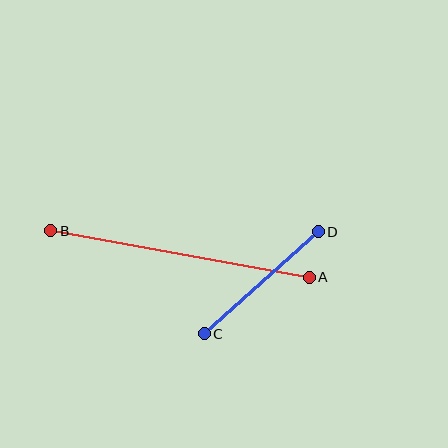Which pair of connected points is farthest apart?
Points A and B are farthest apart.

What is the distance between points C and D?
The distance is approximately 153 pixels.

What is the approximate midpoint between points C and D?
The midpoint is at approximately (261, 283) pixels.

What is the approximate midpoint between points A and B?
The midpoint is at approximately (180, 254) pixels.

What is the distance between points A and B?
The distance is approximately 263 pixels.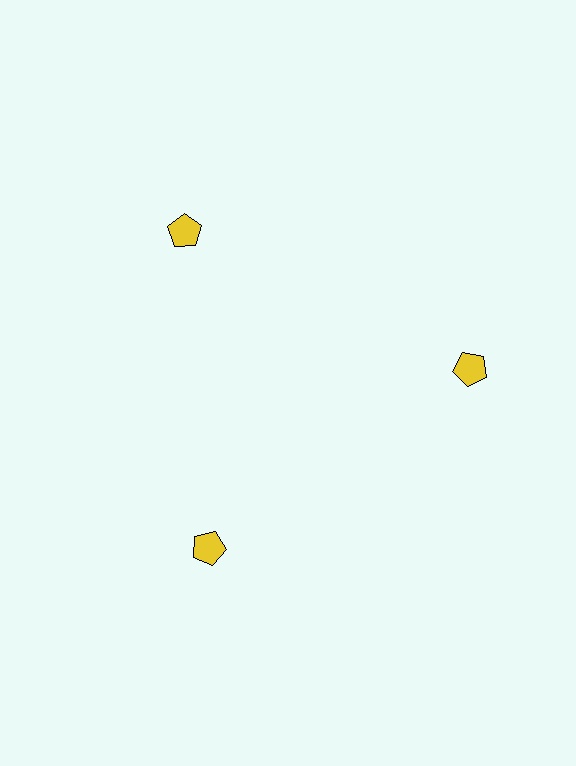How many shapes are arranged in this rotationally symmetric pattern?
There are 3 shapes, arranged in 3 groups of 1.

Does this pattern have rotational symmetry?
Yes, this pattern has 3-fold rotational symmetry. It looks the same after rotating 120 degrees around the center.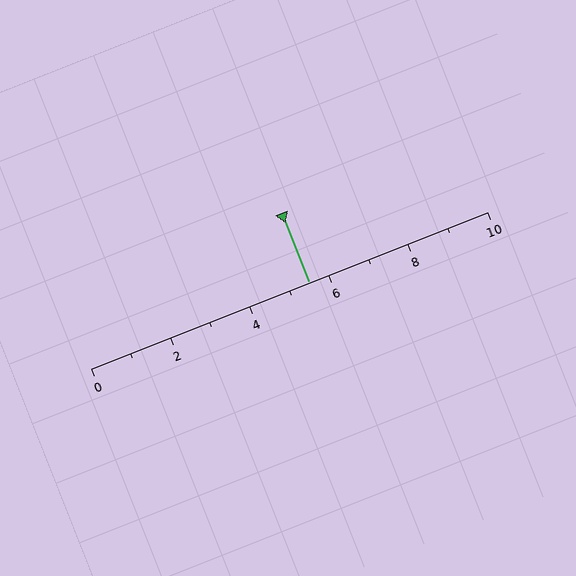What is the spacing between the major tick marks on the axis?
The major ticks are spaced 2 apart.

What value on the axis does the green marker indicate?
The marker indicates approximately 5.5.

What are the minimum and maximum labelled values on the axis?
The axis runs from 0 to 10.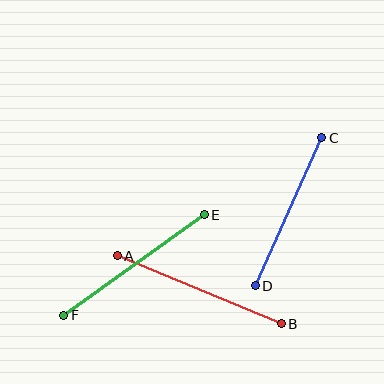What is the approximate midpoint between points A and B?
The midpoint is at approximately (199, 290) pixels.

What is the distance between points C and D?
The distance is approximately 162 pixels.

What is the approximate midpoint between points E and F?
The midpoint is at approximately (134, 265) pixels.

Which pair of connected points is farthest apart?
Points A and B are farthest apart.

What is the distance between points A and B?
The distance is approximately 177 pixels.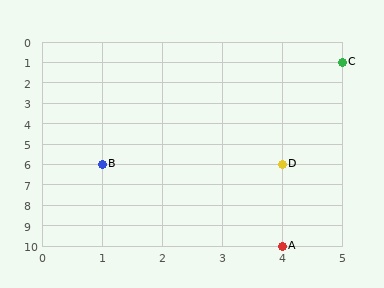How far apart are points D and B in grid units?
Points D and B are 3 columns apart.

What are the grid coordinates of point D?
Point D is at grid coordinates (4, 6).